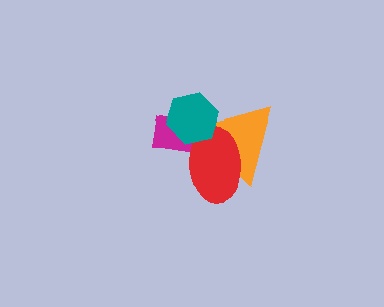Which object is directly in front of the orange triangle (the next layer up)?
The red ellipse is directly in front of the orange triangle.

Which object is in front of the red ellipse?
The teal hexagon is in front of the red ellipse.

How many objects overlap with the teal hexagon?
3 objects overlap with the teal hexagon.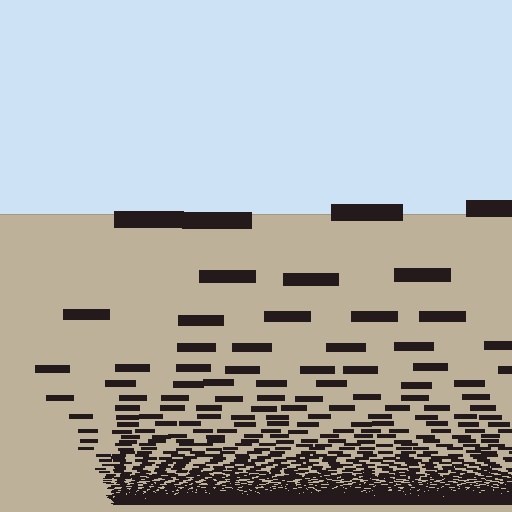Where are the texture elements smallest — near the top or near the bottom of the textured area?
Near the bottom.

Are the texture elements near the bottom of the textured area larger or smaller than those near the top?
Smaller. The gradient is inverted — elements near the bottom are smaller and denser.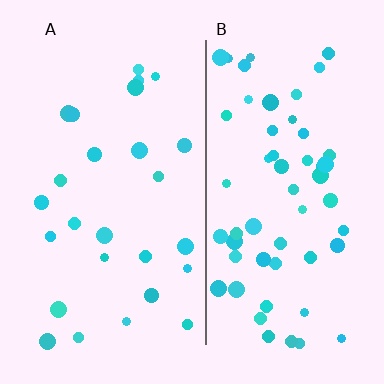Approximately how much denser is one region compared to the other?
Approximately 2.1× — region B over region A.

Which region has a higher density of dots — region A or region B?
B (the right).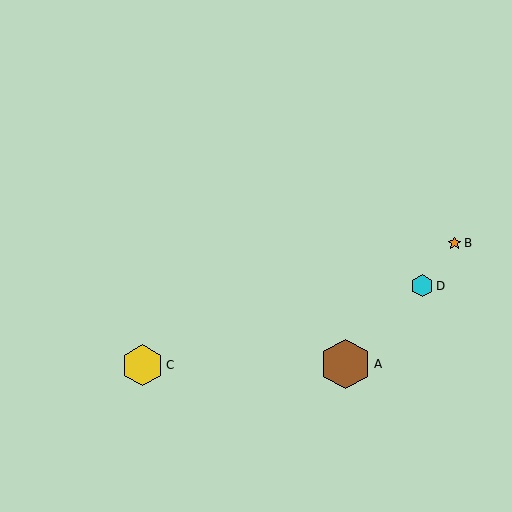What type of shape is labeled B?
Shape B is an orange star.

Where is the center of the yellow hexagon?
The center of the yellow hexagon is at (143, 365).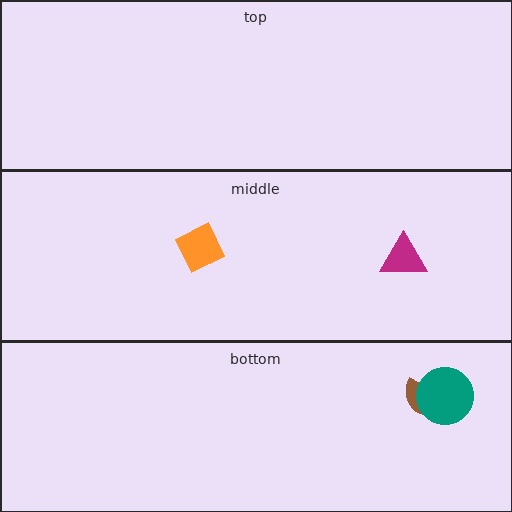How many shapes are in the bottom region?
2.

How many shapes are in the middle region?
2.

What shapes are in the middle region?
The orange diamond, the magenta triangle.